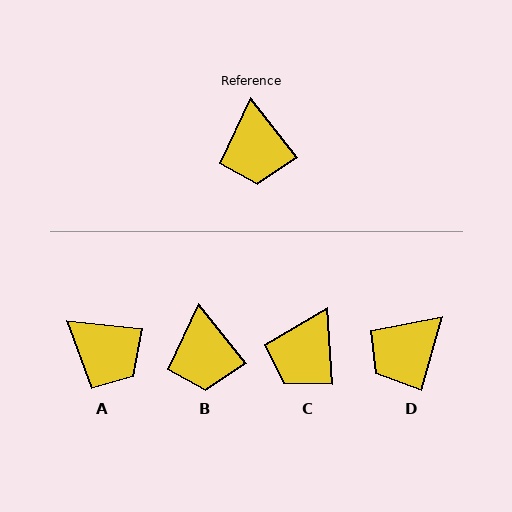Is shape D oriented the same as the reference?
No, it is off by about 54 degrees.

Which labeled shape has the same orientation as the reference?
B.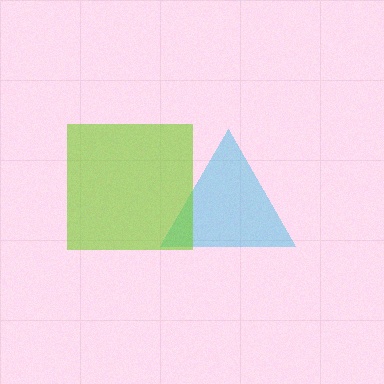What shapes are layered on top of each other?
The layered shapes are: a cyan triangle, a lime square.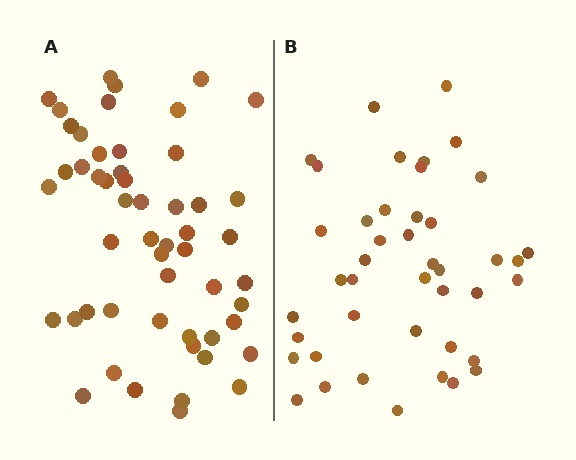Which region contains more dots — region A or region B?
Region A (the left region) has more dots.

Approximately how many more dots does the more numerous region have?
Region A has roughly 10 or so more dots than region B.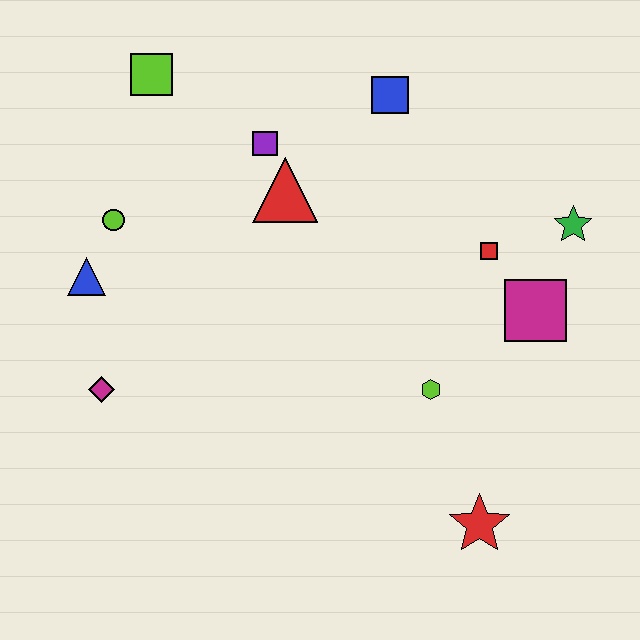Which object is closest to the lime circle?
The blue triangle is closest to the lime circle.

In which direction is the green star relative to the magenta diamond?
The green star is to the right of the magenta diamond.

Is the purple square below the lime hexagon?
No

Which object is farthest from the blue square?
The red star is farthest from the blue square.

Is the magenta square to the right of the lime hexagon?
Yes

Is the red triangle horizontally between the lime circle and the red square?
Yes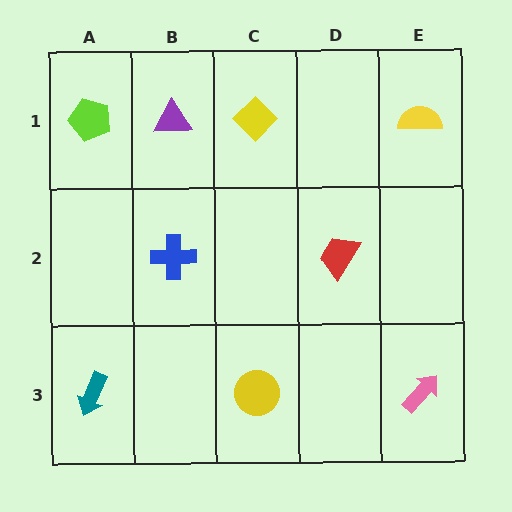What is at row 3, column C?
A yellow circle.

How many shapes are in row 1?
4 shapes.